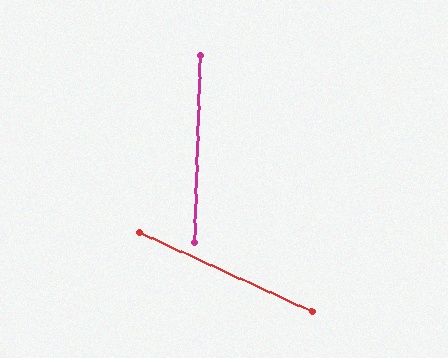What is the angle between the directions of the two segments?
Approximately 67 degrees.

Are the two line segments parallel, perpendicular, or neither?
Neither parallel nor perpendicular — they differ by about 67°.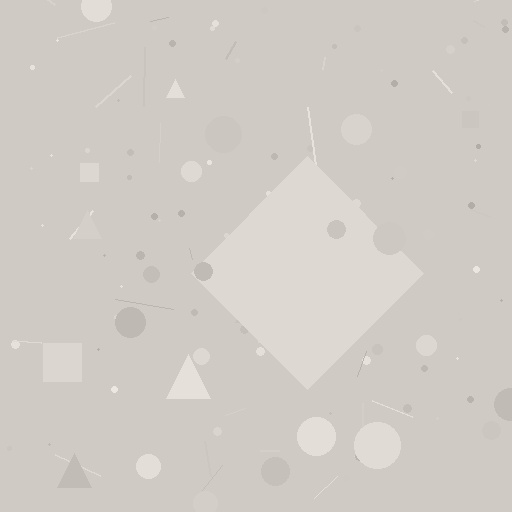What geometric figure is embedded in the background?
A diamond is embedded in the background.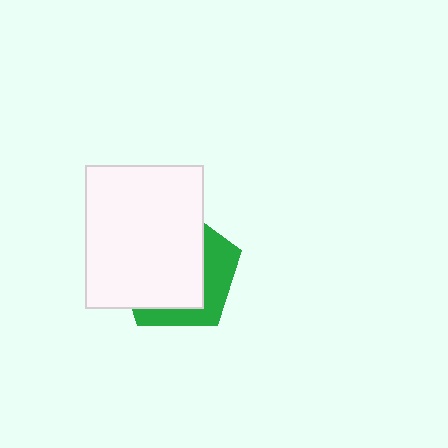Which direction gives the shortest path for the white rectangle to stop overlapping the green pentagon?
Moving toward the upper-left gives the shortest separation.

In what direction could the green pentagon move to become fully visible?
The green pentagon could move toward the lower-right. That would shift it out from behind the white rectangle entirely.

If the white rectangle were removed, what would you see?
You would see the complete green pentagon.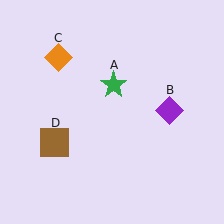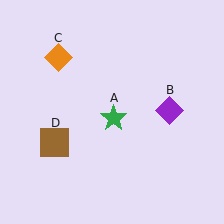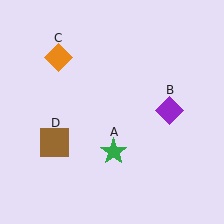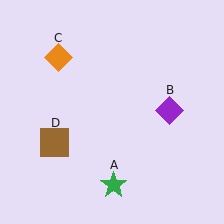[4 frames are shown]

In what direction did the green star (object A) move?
The green star (object A) moved down.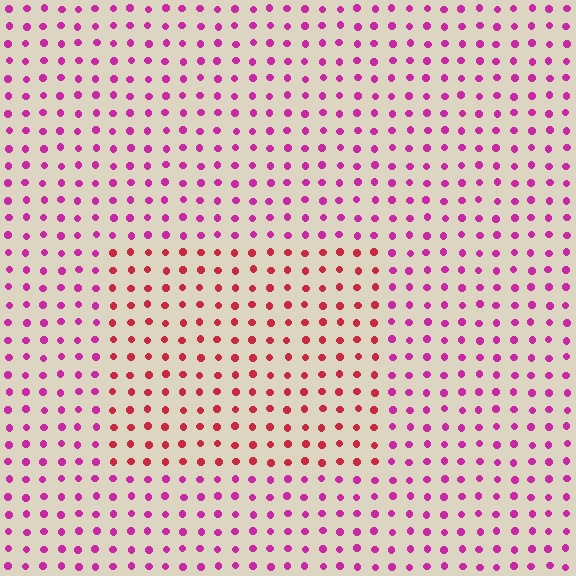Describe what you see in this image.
The image is filled with small magenta elements in a uniform arrangement. A rectangle-shaped region is visible where the elements are tinted to a slightly different hue, forming a subtle color boundary.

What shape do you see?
I see a rectangle.